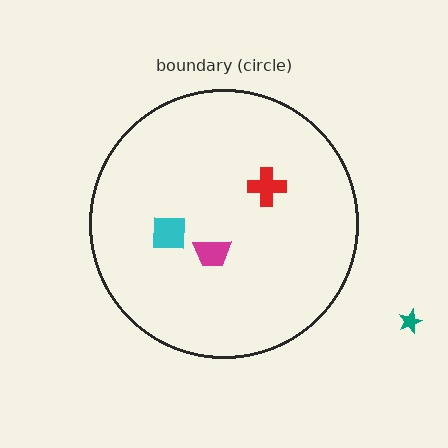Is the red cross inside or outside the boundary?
Inside.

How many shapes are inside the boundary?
3 inside, 1 outside.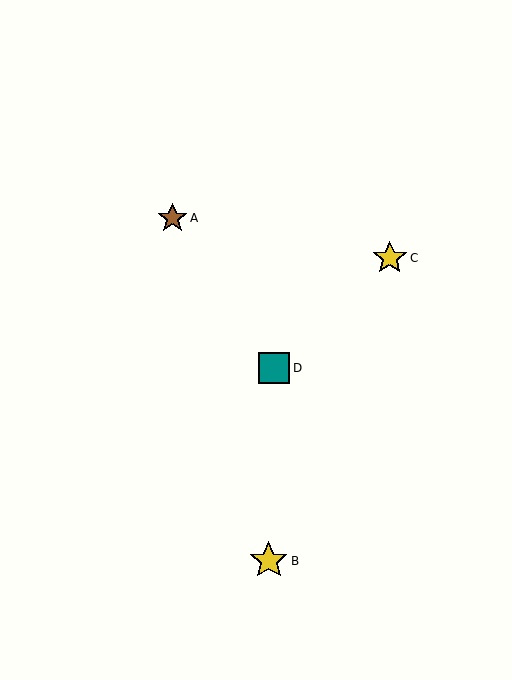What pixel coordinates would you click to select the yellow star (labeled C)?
Click at (390, 258) to select the yellow star C.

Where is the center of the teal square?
The center of the teal square is at (274, 368).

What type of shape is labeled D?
Shape D is a teal square.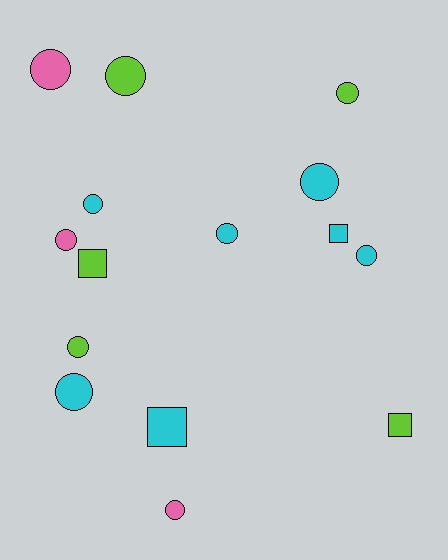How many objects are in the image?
There are 15 objects.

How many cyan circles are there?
There are 5 cyan circles.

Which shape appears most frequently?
Circle, with 11 objects.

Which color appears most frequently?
Cyan, with 7 objects.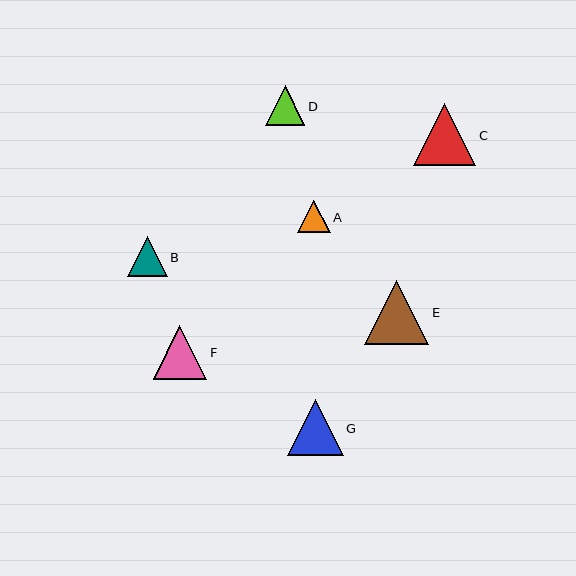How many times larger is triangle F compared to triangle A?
Triangle F is approximately 1.7 times the size of triangle A.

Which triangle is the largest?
Triangle E is the largest with a size of approximately 64 pixels.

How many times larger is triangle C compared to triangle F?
Triangle C is approximately 1.2 times the size of triangle F.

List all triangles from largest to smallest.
From largest to smallest: E, C, G, F, B, D, A.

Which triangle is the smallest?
Triangle A is the smallest with a size of approximately 32 pixels.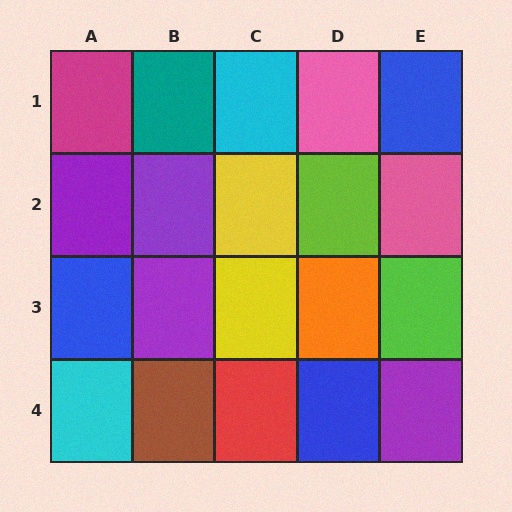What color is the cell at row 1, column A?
Magenta.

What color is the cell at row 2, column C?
Yellow.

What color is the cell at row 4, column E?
Purple.